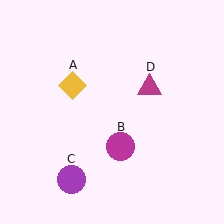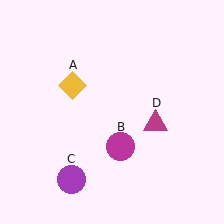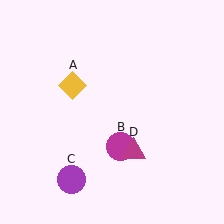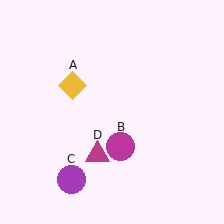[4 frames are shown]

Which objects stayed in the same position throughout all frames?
Yellow diamond (object A) and magenta circle (object B) and purple circle (object C) remained stationary.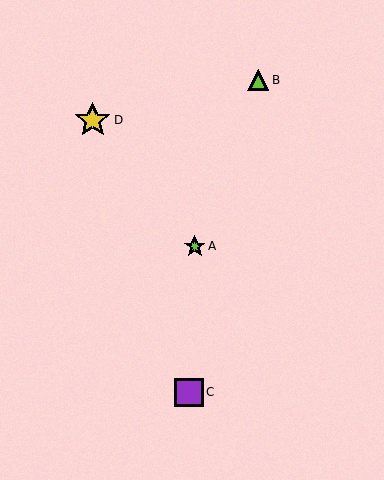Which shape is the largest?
The yellow star (labeled D) is the largest.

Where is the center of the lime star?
The center of the lime star is at (195, 247).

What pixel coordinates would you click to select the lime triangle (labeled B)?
Click at (258, 80) to select the lime triangle B.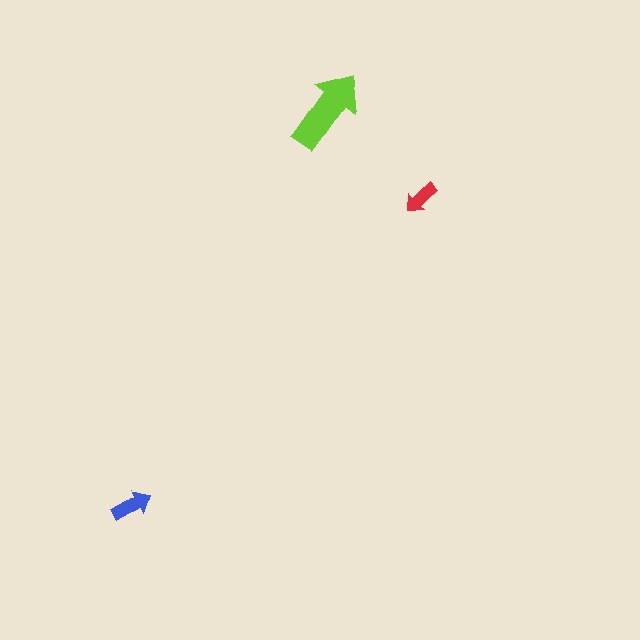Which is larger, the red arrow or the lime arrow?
The lime one.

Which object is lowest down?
The blue arrow is bottommost.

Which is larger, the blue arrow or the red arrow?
The blue one.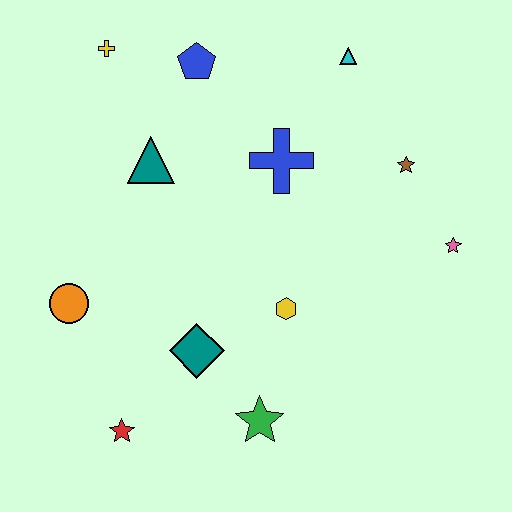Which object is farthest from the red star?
The cyan triangle is farthest from the red star.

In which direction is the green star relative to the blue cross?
The green star is below the blue cross.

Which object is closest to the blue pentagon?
The yellow cross is closest to the blue pentagon.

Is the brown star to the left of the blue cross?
No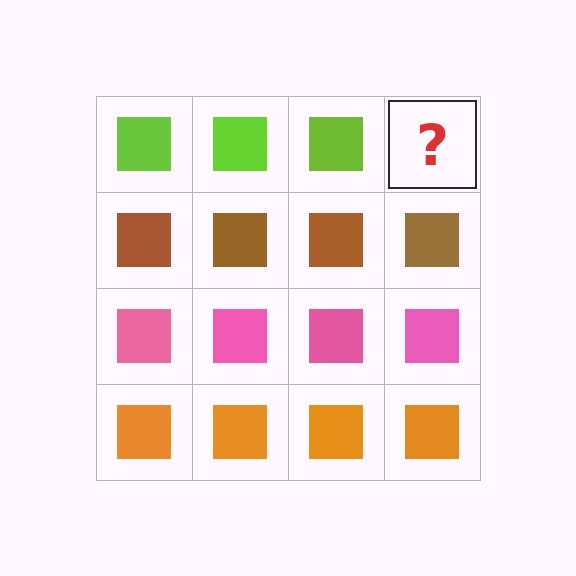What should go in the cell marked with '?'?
The missing cell should contain a lime square.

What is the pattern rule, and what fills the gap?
The rule is that each row has a consistent color. The gap should be filled with a lime square.